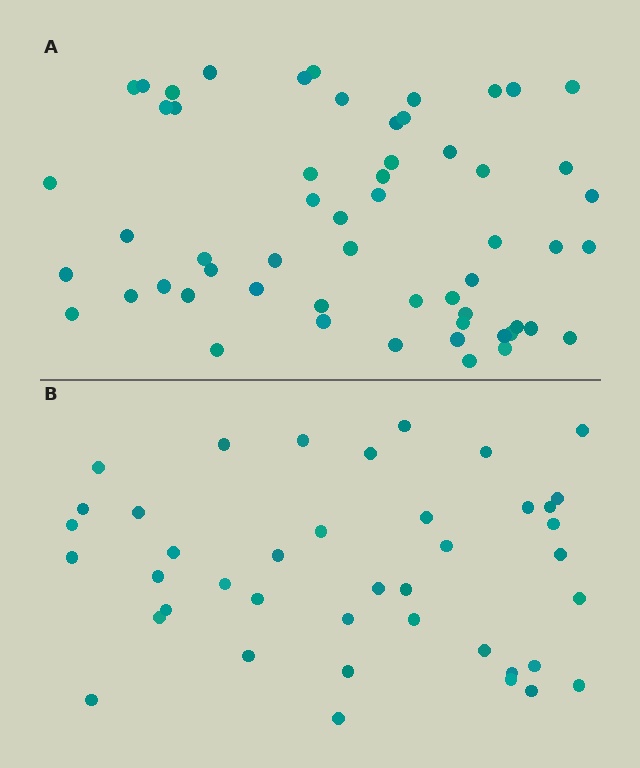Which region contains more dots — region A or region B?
Region A (the top region) has more dots.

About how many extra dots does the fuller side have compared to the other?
Region A has approximately 15 more dots than region B.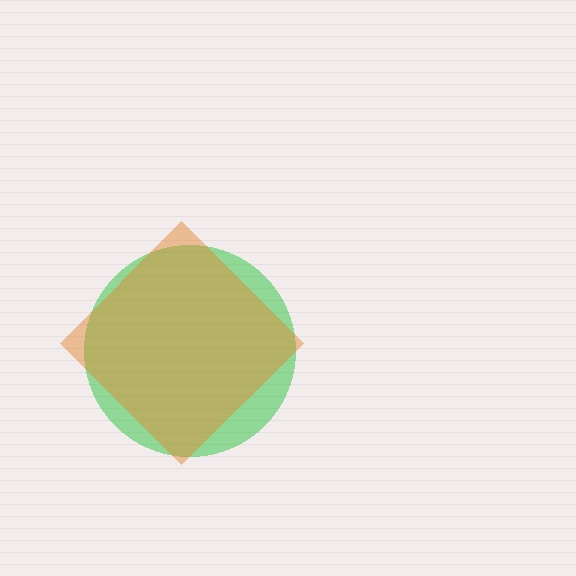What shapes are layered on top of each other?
The layered shapes are: a green circle, an orange diamond.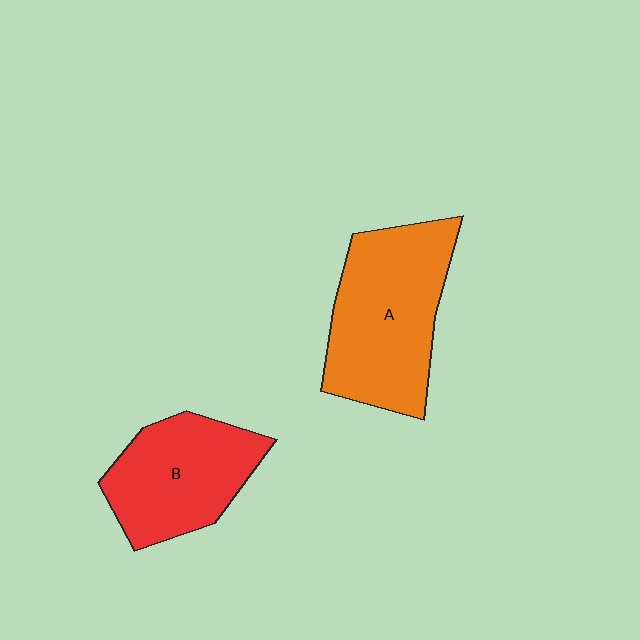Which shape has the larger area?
Shape A (orange).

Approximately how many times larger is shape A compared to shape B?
Approximately 1.3 times.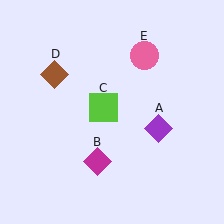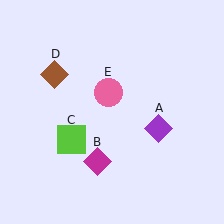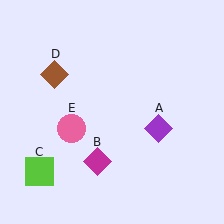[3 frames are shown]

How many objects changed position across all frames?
2 objects changed position: lime square (object C), pink circle (object E).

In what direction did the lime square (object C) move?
The lime square (object C) moved down and to the left.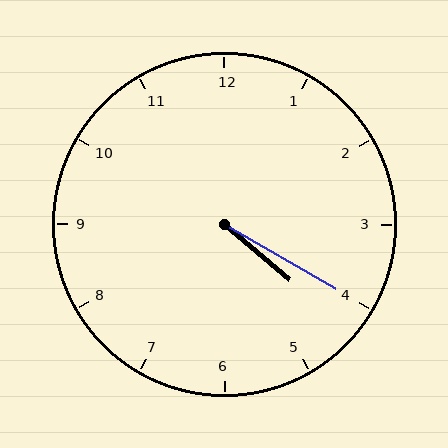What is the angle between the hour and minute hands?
Approximately 10 degrees.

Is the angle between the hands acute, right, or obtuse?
It is acute.